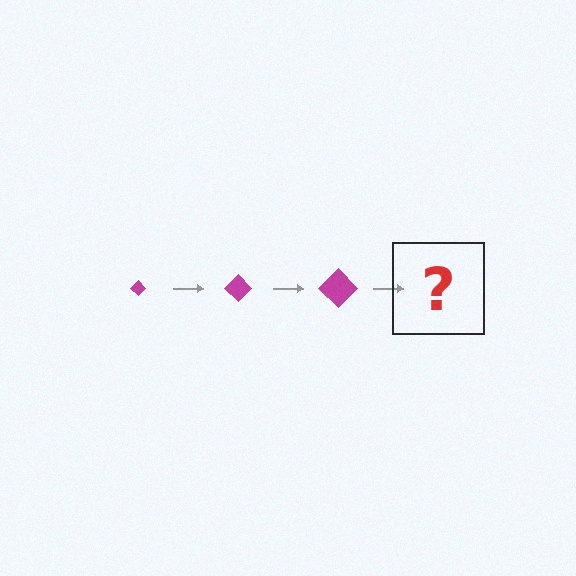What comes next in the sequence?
The next element should be a magenta diamond, larger than the previous one.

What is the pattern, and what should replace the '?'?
The pattern is that the diamond gets progressively larger each step. The '?' should be a magenta diamond, larger than the previous one.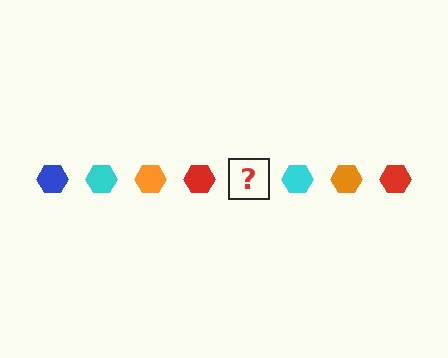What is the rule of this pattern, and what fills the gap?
The rule is that the pattern cycles through blue, cyan, orange, red hexagons. The gap should be filled with a blue hexagon.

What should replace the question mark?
The question mark should be replaced with a blue hexagon.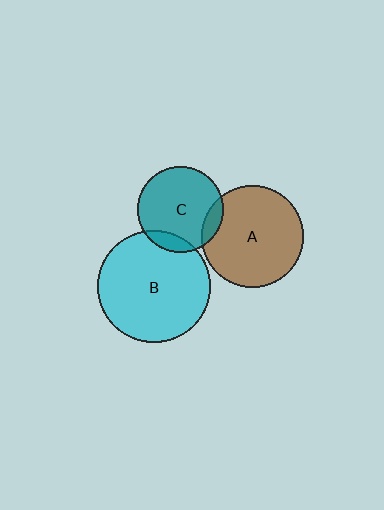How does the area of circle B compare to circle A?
Approximately 1.2 times.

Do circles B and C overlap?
Yes.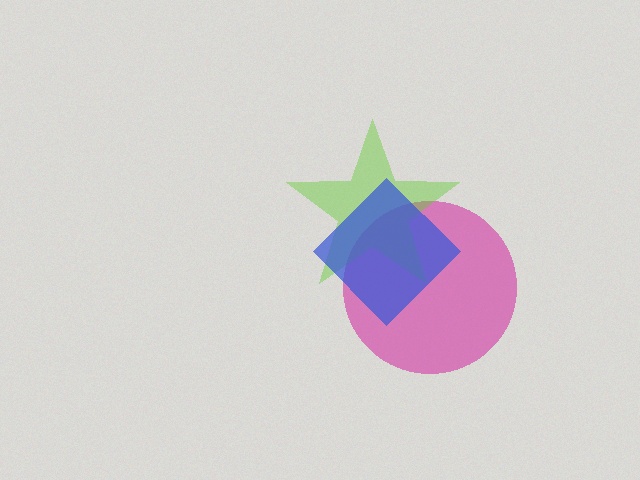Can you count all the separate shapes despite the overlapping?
Yes, there are 3 separate shapes.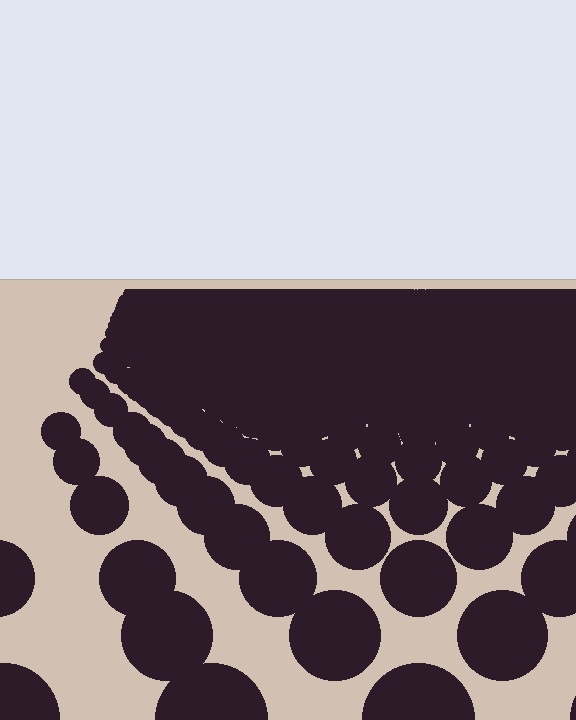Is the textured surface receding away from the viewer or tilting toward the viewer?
The surface is receding away from the viewer. Texture elements get smaller and denser toward the top.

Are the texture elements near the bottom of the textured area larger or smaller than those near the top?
Larger. Near the bottom, elements are closer to the viewer and appear at a bigger on-screen size.